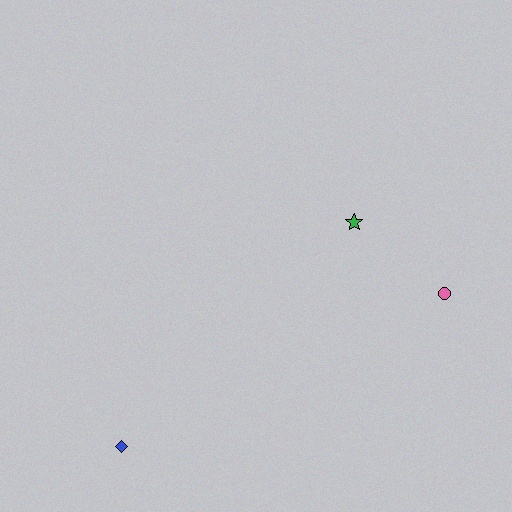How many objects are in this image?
There are 3 objects.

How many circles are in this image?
There is 1 circle.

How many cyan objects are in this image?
There are no cyan objects.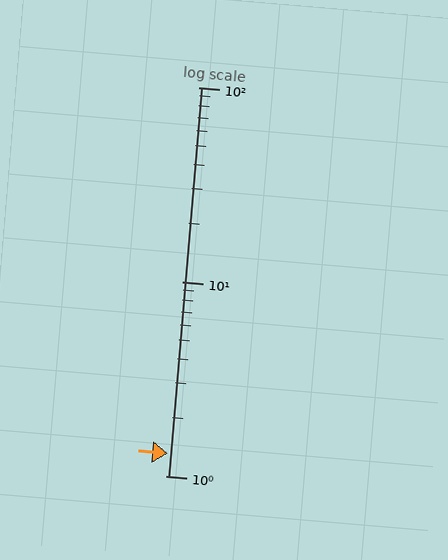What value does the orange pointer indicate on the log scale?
The pointer indicates approximately 1.3.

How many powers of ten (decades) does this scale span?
The scale spans 2 decades, from 1 to 100.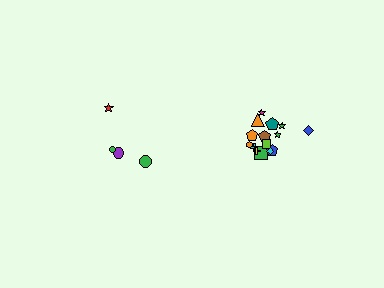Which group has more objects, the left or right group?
The right group.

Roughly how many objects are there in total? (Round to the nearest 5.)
Roughly 20 objects in total.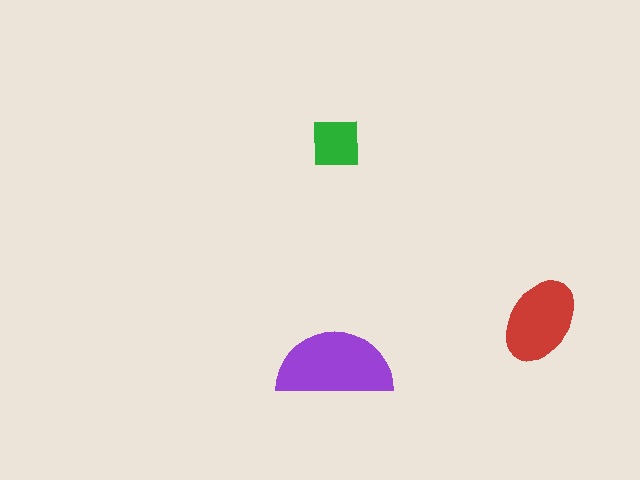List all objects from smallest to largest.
The green square, the red ellipse, the purple semicircle.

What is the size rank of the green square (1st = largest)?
3rd.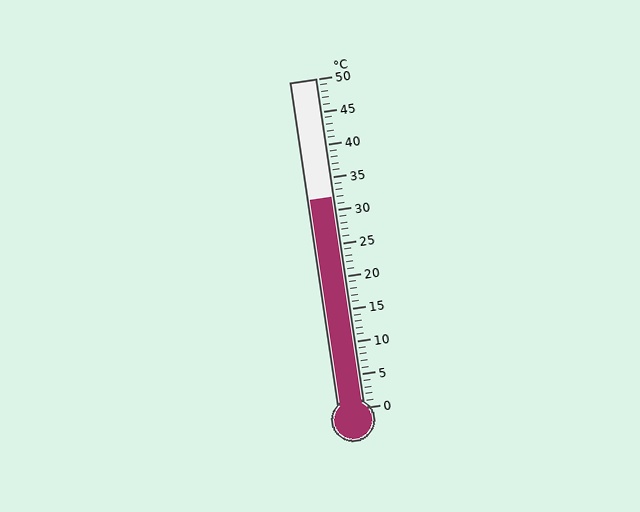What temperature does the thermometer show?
The thermometer shows approximately 32°C.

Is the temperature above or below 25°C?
The temperature is above 25°C.